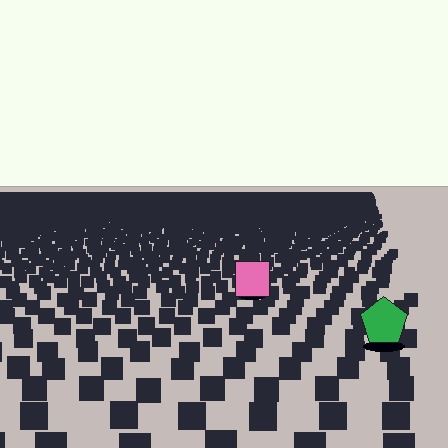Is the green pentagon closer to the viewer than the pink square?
Yes. The green pentagon is closer — you can tell from the texture gradient: the ground texture is coarser near it.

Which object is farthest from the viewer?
The pink square is farthest from the viewer. It appears smaller and the ground texture around it is denser.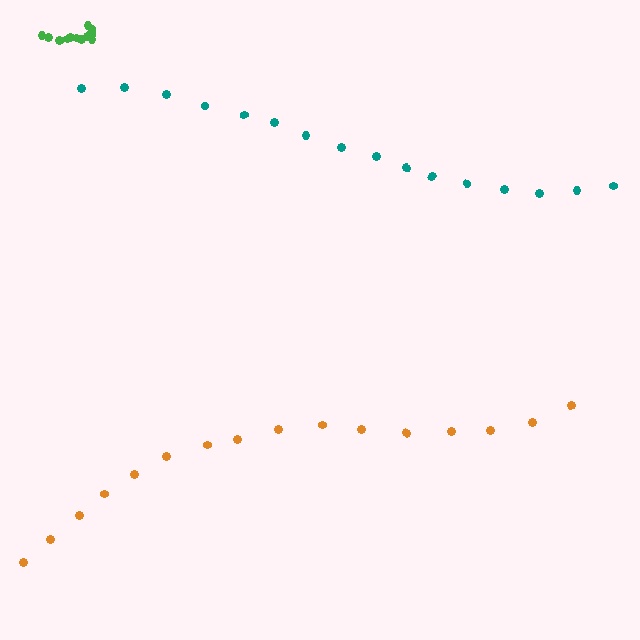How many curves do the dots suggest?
There are 3 distinct paths.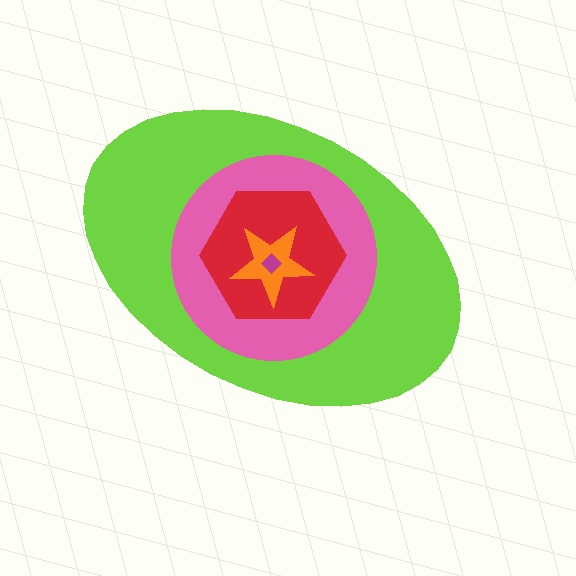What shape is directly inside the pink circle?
The red hexagon.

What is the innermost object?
The magenta diamond.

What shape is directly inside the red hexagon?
The orange star.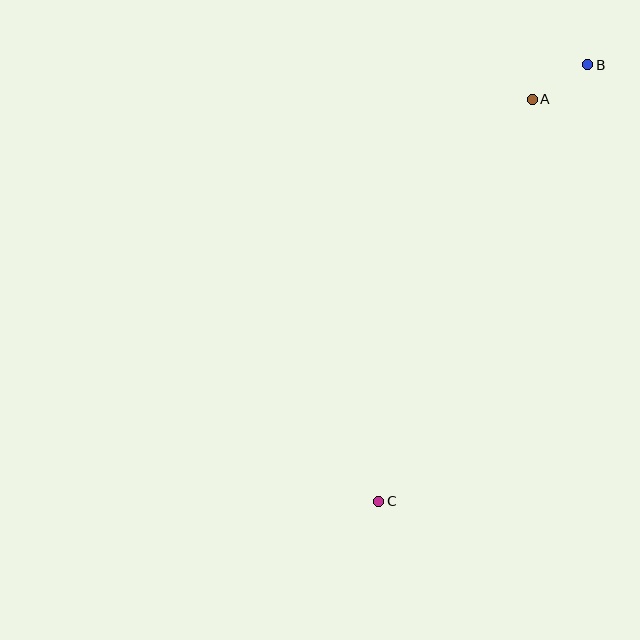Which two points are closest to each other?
Points A and B are closest to each other.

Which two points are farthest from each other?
Points B and C are farthest from each other.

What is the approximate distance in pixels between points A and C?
The distance between A and C is approximately 431 pixels.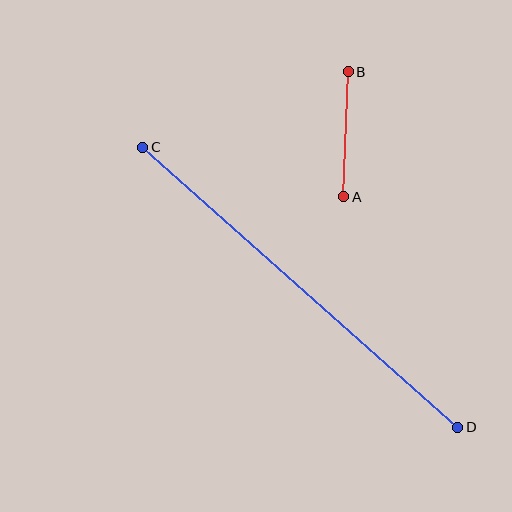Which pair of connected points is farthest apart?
Points C and D are farthest apart.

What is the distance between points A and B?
The distance is approximately 125 pixels.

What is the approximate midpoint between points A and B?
The midpoint is at approximately (346, 134) pixels.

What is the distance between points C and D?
The distance is approximately 421 pixels.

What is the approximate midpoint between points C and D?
The midpoint is at approximately (300, 287) pixels.